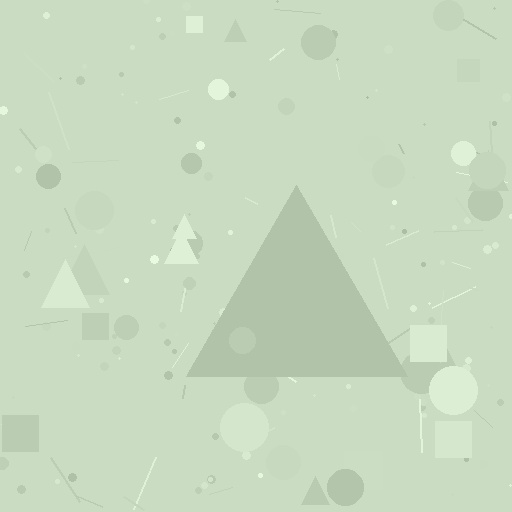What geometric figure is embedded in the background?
A triangle is embedded in the background.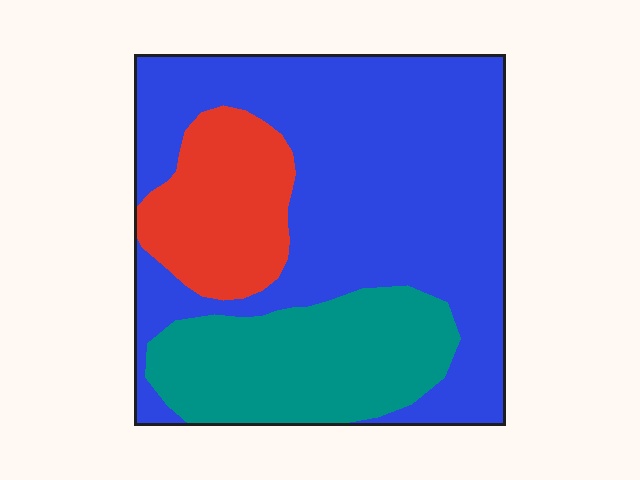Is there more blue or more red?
Blue.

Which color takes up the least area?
Red, at roughly 15%.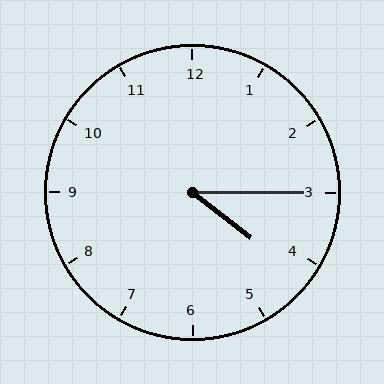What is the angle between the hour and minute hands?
Approximately 38 degrees.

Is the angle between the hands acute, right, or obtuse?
It is acute.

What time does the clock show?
4:15.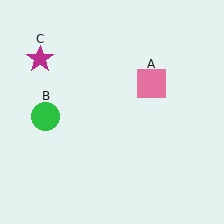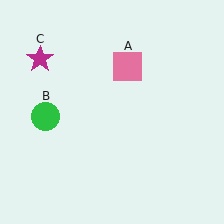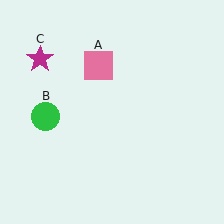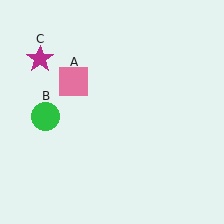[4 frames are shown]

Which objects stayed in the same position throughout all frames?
Green circle (object B) and magenta star (object C) remained stationary.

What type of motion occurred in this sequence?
The pink square (object A) rotated counterclockwise around the center of the scene.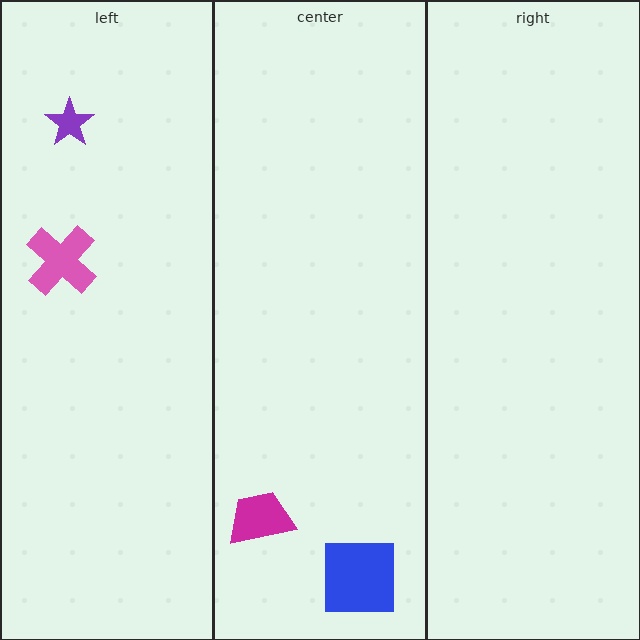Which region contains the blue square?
The center region.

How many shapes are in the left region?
2.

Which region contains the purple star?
The left region.